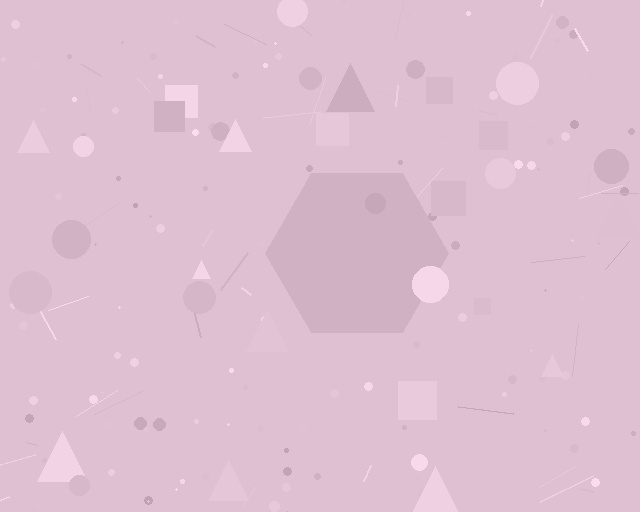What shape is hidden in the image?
A hexagon is hidden in the image.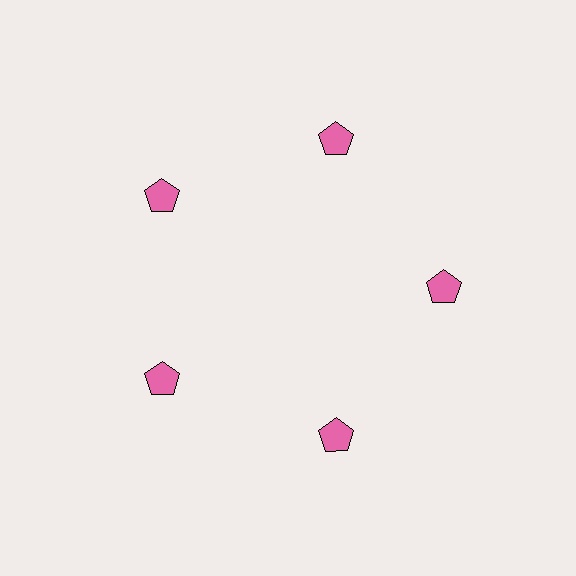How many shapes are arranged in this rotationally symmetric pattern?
There are 5 shapes, arranged in 5 groups of 1.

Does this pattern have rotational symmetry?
Yes, this pattern has 5-fold rotational symmetry. It looks the same after rotating 72 degrees around the center.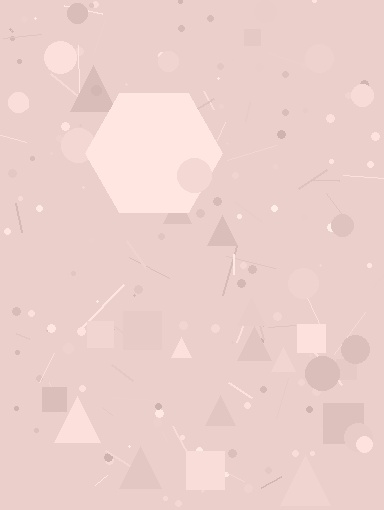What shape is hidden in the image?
A hexagon is hidden in the image.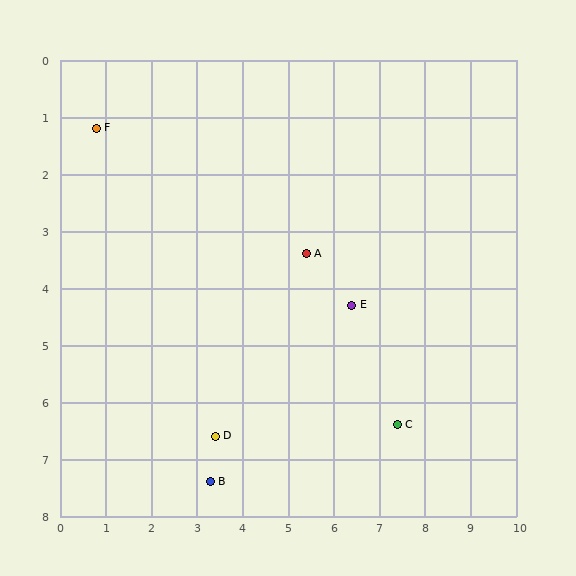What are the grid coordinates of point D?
Point D is at approximately (3.4, 6.6).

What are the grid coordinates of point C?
Point C is at approximately (7.4, 6.4).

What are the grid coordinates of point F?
Point F is at approximately (0.8, 1.2).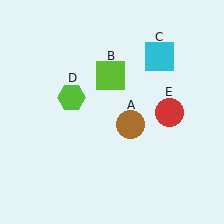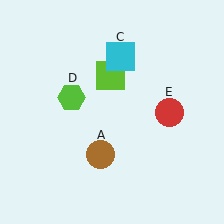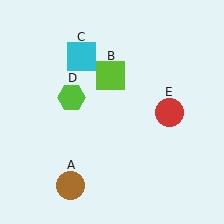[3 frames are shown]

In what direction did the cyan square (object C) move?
The cyan square (object C) moved left.